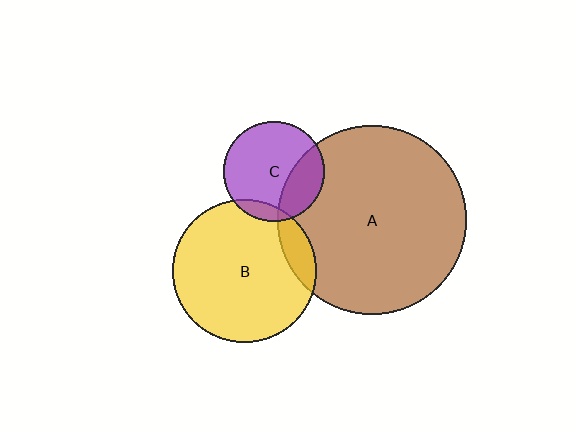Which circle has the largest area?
Circle A (brown).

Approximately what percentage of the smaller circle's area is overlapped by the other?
Approximately 25%.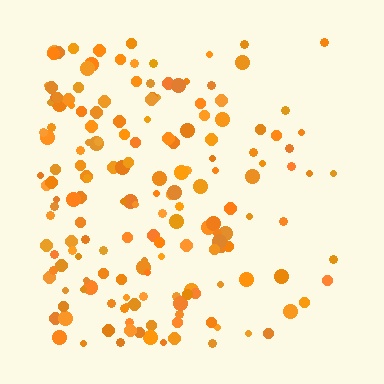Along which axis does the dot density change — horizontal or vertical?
Horizontal.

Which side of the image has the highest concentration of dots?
The left.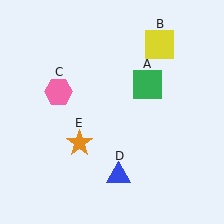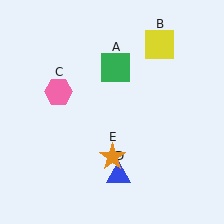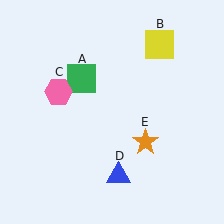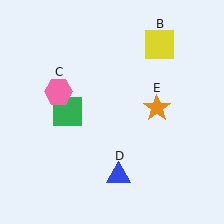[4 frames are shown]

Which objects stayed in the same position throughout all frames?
Yellow square (object B) and pink hexagon (object C) and blue triangle (object D) remained stationary.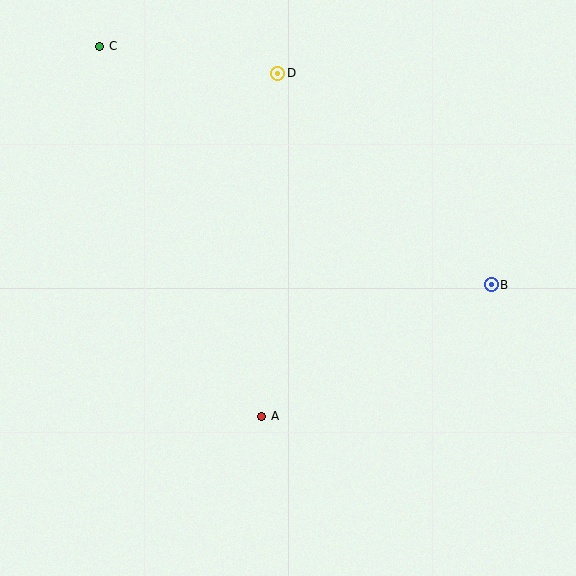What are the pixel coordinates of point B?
Point B is at (491, 285).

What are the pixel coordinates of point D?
Point D is at (278, 73).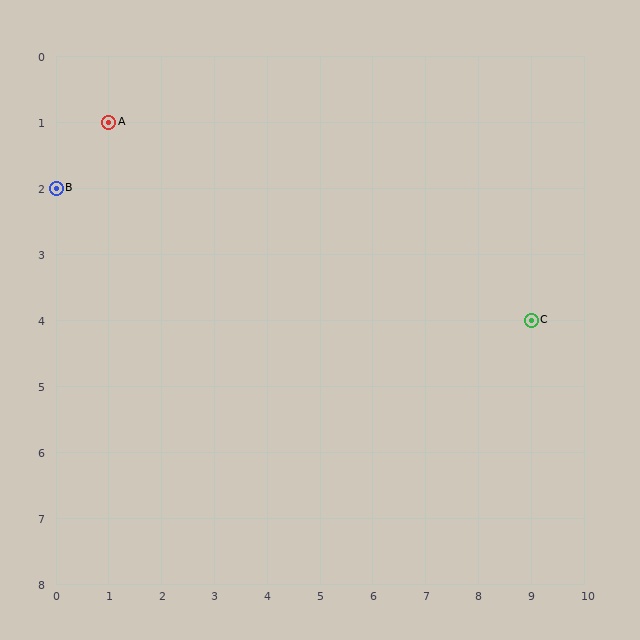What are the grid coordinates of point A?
Point A is at grid coordinates (1, 1).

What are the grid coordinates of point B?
Point B is at grid coordinates (0, 2).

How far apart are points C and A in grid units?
Points C and A are 8 columns and 3 rows apart (about 8.5 grid units diagonally).